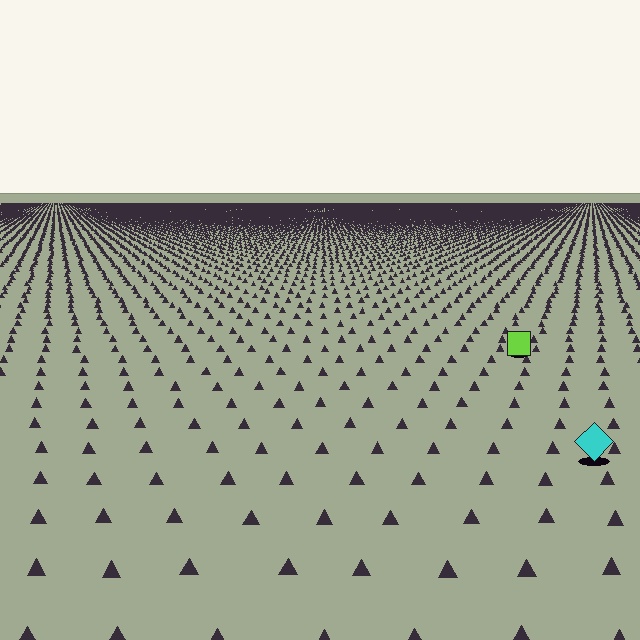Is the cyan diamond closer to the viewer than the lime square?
Yes. The cyan diamond is closer — you can tell from the texture gradient: the ground texture is coarser near it.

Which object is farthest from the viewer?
The lime square is farthest from the viewer. It appears smaller and the ground texture around it is denser.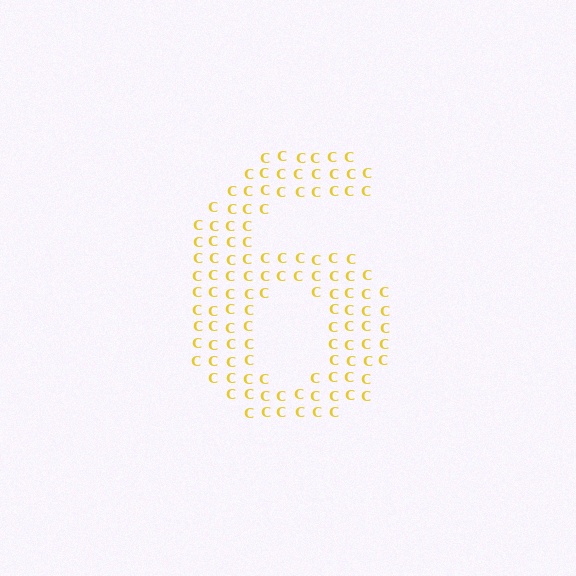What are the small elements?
The small elements are letter C's.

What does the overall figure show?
The overall figure shows the digit 6.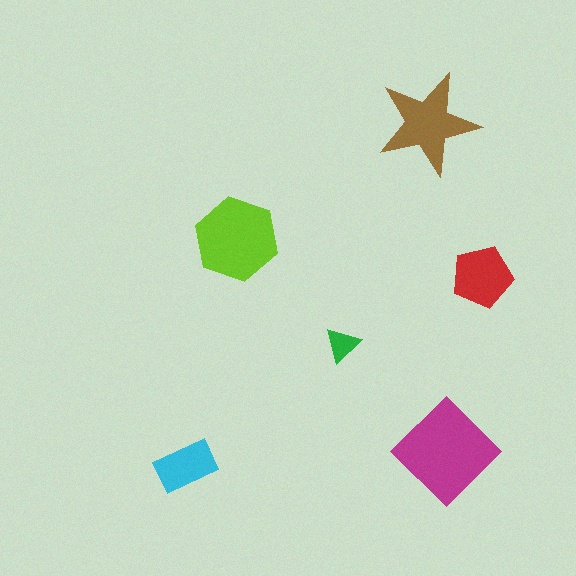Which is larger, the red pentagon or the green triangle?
The red pentagon.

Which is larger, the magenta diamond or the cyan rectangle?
The magenta diamond.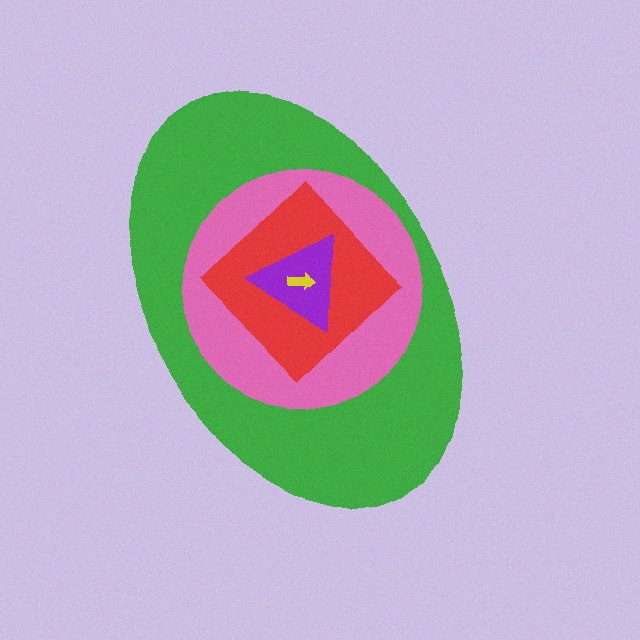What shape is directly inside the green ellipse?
The pink circle.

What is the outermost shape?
The green ellipse.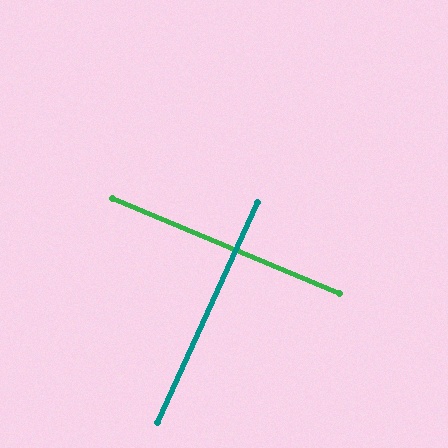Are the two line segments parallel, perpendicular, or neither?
Perpendicular — they meet at approximately 88°.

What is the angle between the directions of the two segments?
Approximately 88 degrees.